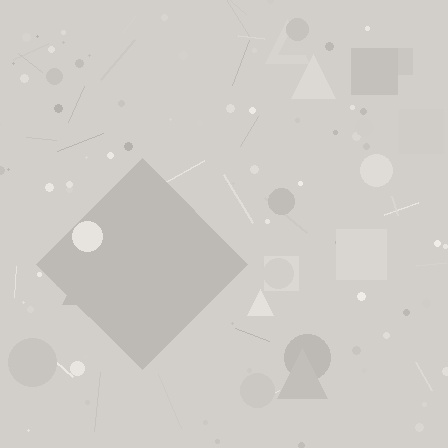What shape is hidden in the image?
A diamond is hidden in the image.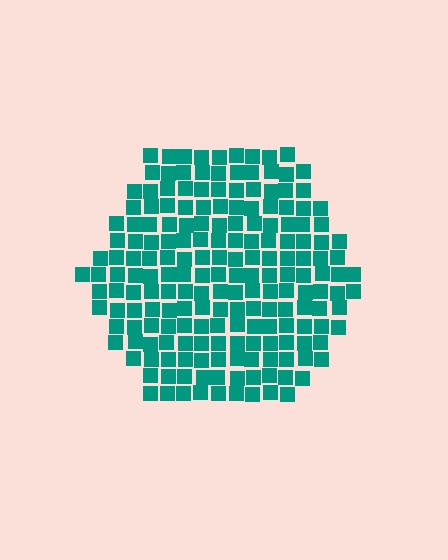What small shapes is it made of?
It is made of small squares.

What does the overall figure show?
The overall figure shows a hexagon.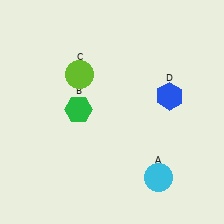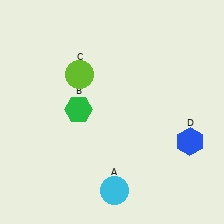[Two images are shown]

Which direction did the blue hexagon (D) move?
The blue hexagon (D) moved down.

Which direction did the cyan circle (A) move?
The cyan circle (A) moved left.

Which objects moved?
The objects that moved are: the cyan circle (A), the blue hexagon (D).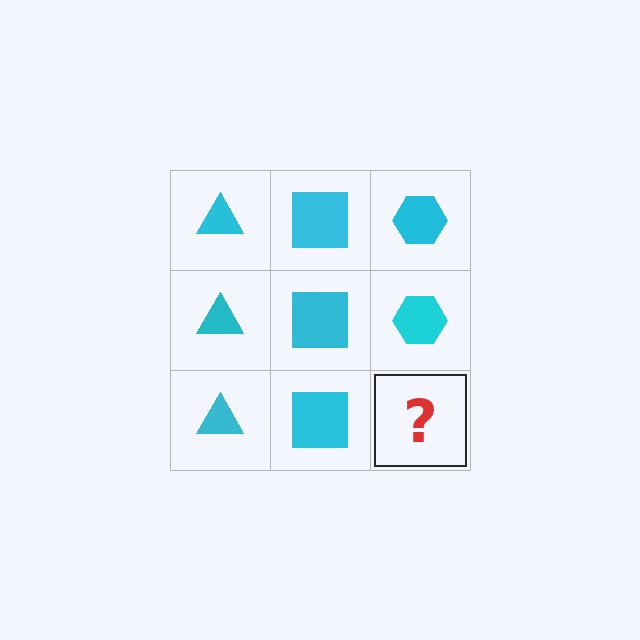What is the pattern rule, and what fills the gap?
The rule is that each column has a consistent shape. The gap should be filled with a cyan hexagon.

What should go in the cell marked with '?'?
The missing cell should contain a cyan hexagon.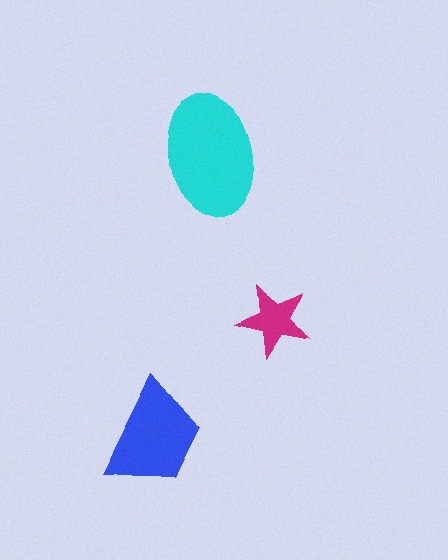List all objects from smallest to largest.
The magenta star, the blue trapezoid, the cyan ellipse.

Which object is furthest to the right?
The magenta star is rightmost.